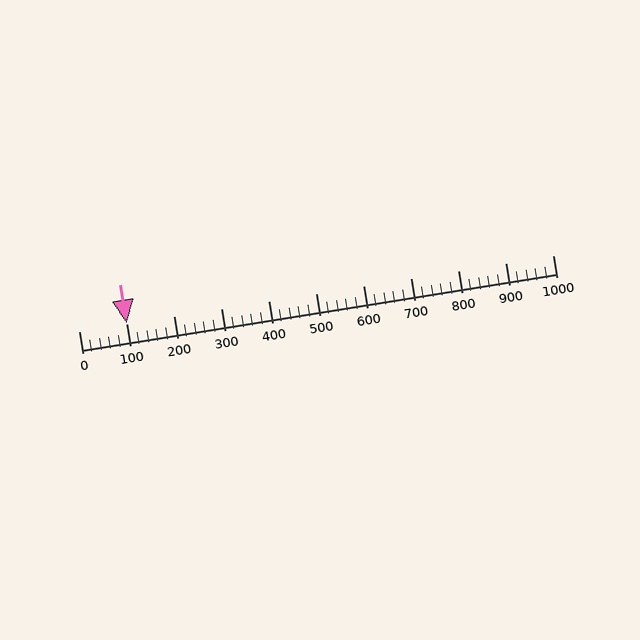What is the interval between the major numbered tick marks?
The major tick marks are spaced 100 units apart.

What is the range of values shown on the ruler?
The ruler shows values from 0 to 1000.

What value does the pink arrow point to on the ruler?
The pink arrow points to approximately 100.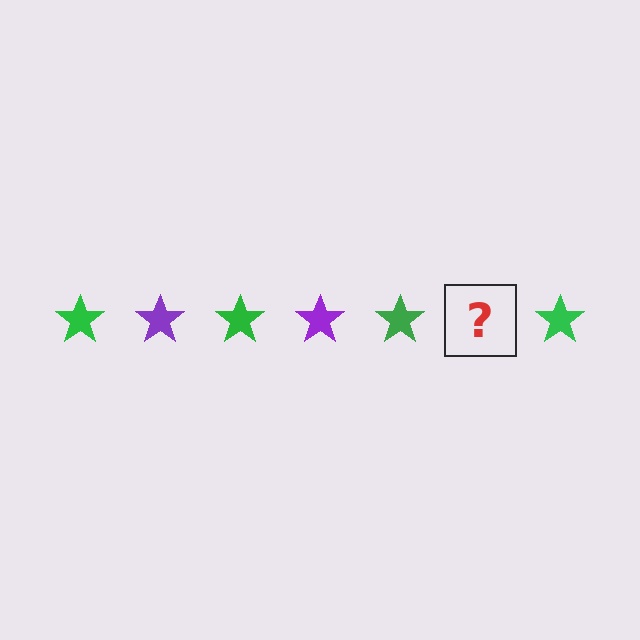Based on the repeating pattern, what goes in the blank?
The blank should be a purple star.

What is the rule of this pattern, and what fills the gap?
The rule is that the pattern cycles through green, purple stars. The gap should be filled with a purple star.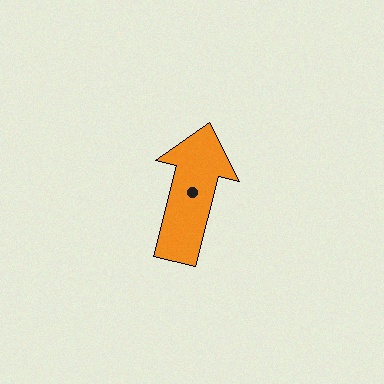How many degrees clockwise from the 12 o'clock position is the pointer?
Approximately 14 degrees.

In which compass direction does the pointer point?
North.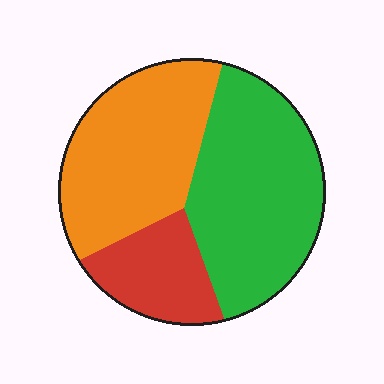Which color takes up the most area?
Green, at roughly 45%.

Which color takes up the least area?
Red, at roughly 20%.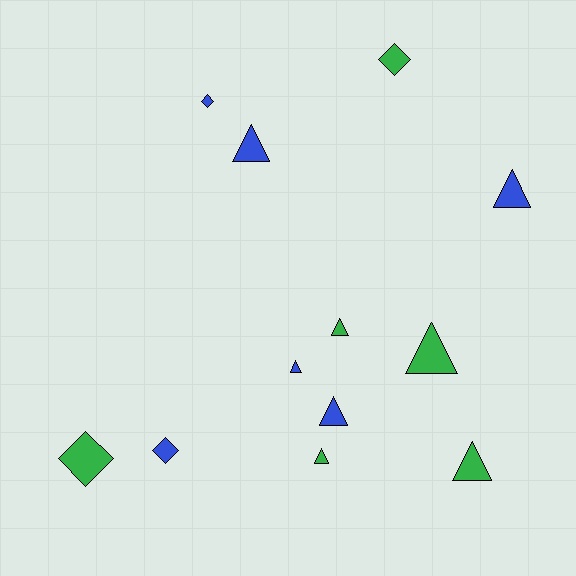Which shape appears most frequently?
Triangle, with 8 objects.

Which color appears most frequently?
Blue, with 6 objects.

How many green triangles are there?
There are 4 green triangles.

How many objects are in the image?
There are 12 objects.